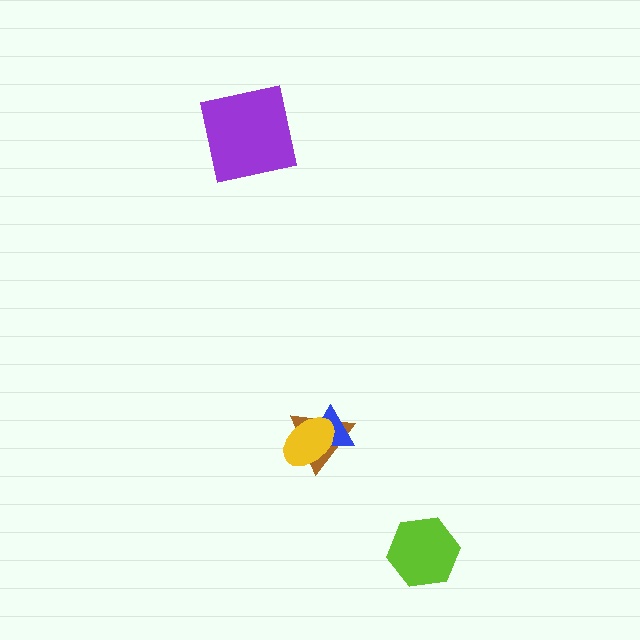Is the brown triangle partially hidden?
Yes, it is partially covered by another shape.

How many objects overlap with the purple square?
0 objects overlap with the purple square.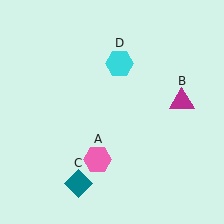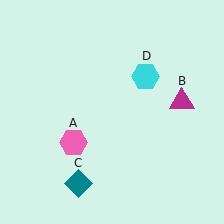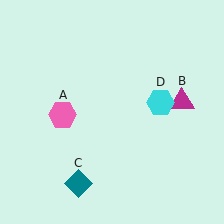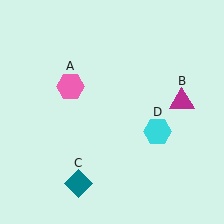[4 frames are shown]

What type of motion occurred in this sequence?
The pink hexagon (object A), cyan hexagon (object D) rotated clockwise around the center of the scene.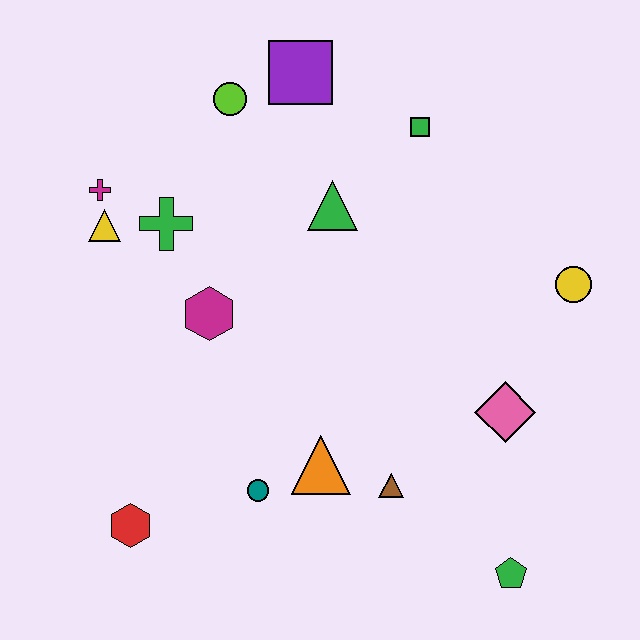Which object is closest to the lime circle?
The purple square is closest to the lime circle.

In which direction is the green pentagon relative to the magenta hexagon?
The green pentagon is to the right of the magenta hexagon.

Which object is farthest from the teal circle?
The purple square is farthest from the teal circle.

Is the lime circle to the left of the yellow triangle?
No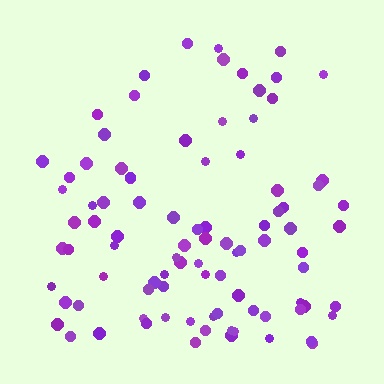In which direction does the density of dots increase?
From top to bottom, with the bottom side densest.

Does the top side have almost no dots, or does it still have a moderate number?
Still a moderate number, just noticeably fewer than the bottom.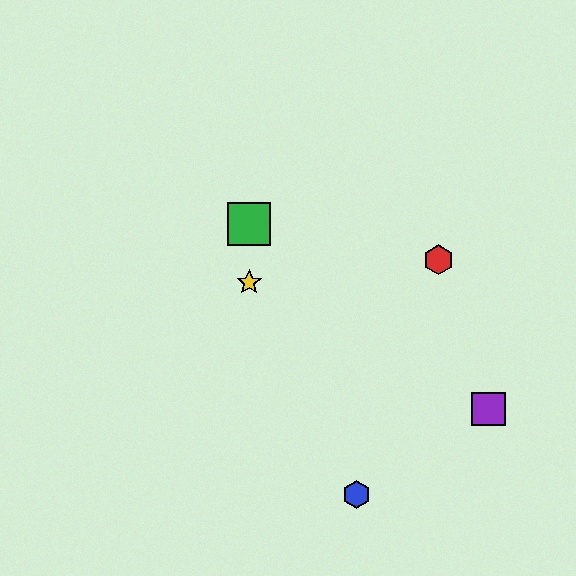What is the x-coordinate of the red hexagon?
The red hexagon is at x≈438.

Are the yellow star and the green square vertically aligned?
Yes, both are at x≈249.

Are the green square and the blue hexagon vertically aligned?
No, the green square is at x≈249 and the blue hexagon is at x≈356.